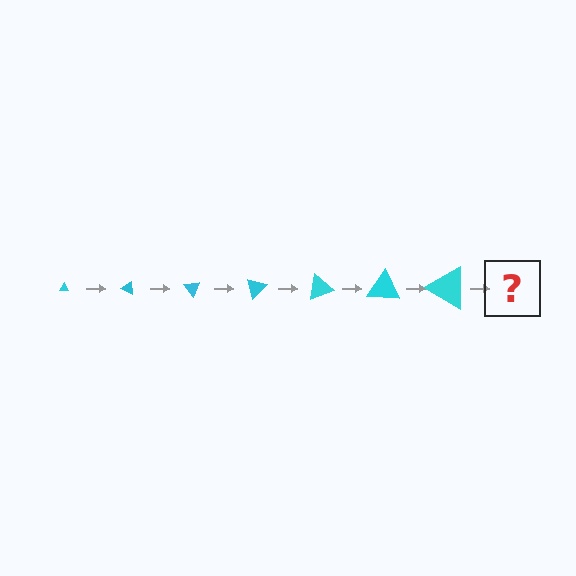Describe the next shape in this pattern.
It should be a triangle, larger than the previous one and rotated 175 degrees from the start.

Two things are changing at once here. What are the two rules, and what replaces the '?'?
The two rules are that the triangle grows larger each step and it rotates 25 degrees each step. The '?' should be a triangle, larger than the previous one and rotated 175 degrees from the start.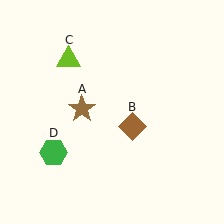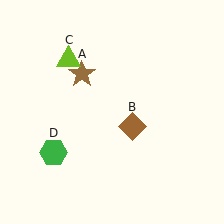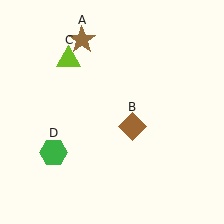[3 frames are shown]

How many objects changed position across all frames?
1 object changed position: brown star (object A).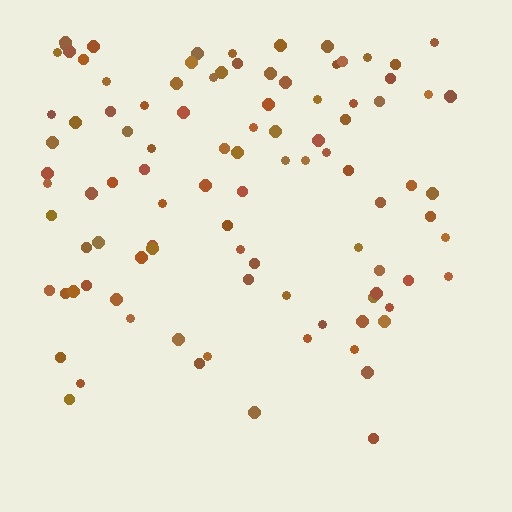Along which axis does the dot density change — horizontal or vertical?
Vertical.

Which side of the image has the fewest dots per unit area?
The bottom.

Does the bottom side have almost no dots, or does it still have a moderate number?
Still a moderate number, just noticeably fewer than the top.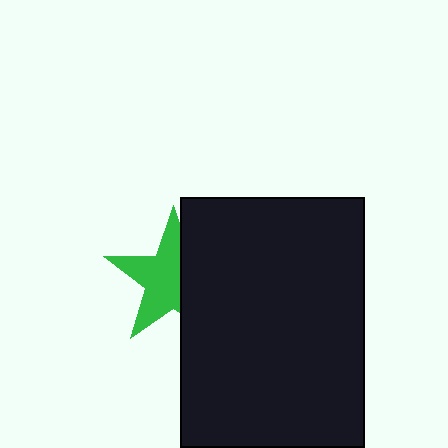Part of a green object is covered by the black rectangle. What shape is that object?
It is a star.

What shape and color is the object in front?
The object in front is a black rectangle.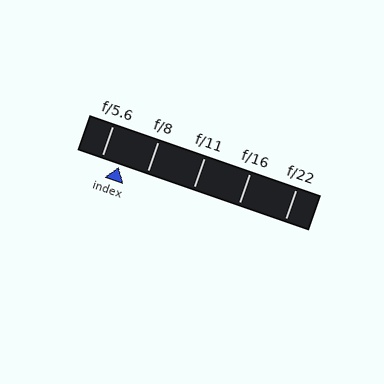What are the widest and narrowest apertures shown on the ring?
The widest aperture shown is f/5.6 and the narrowest is f/22.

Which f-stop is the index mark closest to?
The index mark is closest to f/5.6.